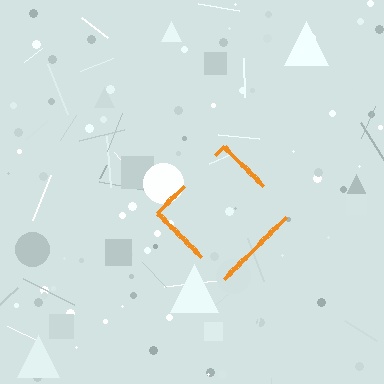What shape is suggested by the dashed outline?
The dashed outline suggests a diamond.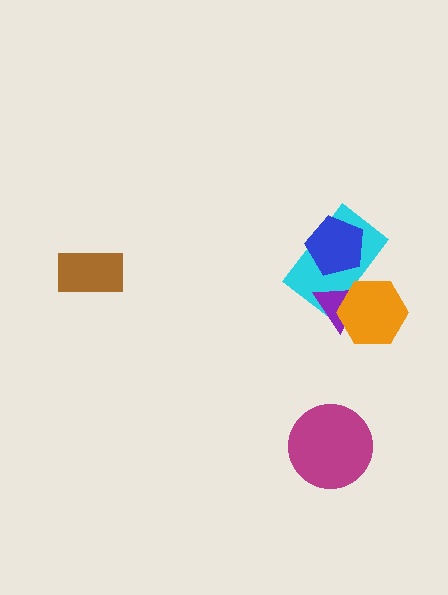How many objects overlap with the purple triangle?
2 objects overlap with the purple triangle.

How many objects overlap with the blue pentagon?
1 object overlaps with the blue pentagon.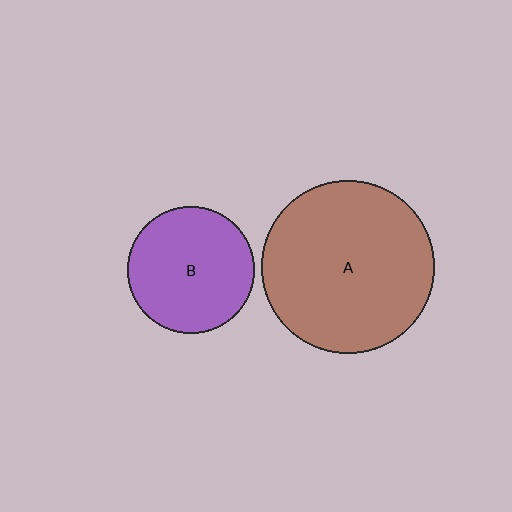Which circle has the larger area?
Circle A (brown).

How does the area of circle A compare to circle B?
Approximately 1.8 times.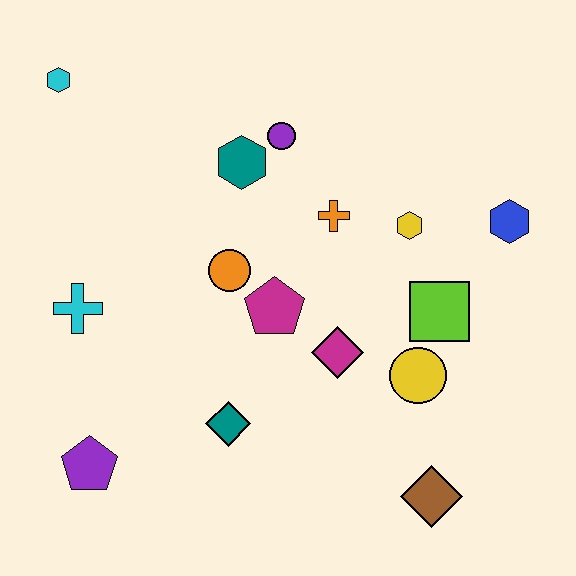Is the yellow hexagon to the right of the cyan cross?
Yes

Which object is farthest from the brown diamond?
The cyan hexagon is farthest from the brown diamond.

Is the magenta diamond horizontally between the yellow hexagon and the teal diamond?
Yes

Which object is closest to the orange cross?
The yellow hexagon is closest to the orange cross.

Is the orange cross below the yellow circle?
No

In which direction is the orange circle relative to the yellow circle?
The orange circle is to the left of the yellow circle.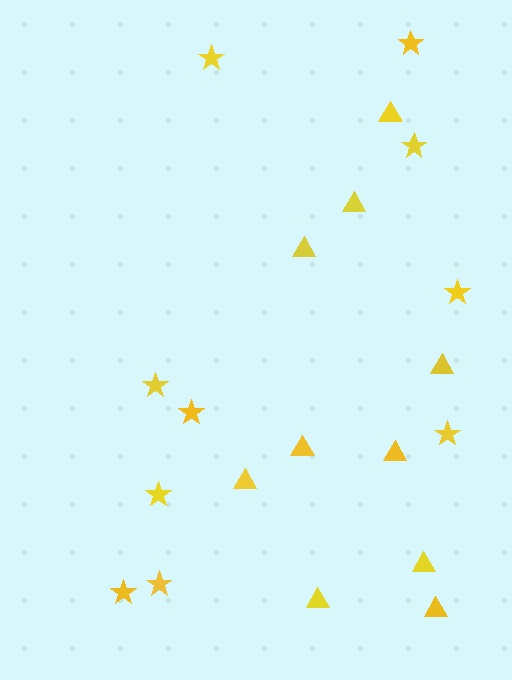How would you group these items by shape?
There are 2 groups: one group of triangles (10) and one group of stars (10).